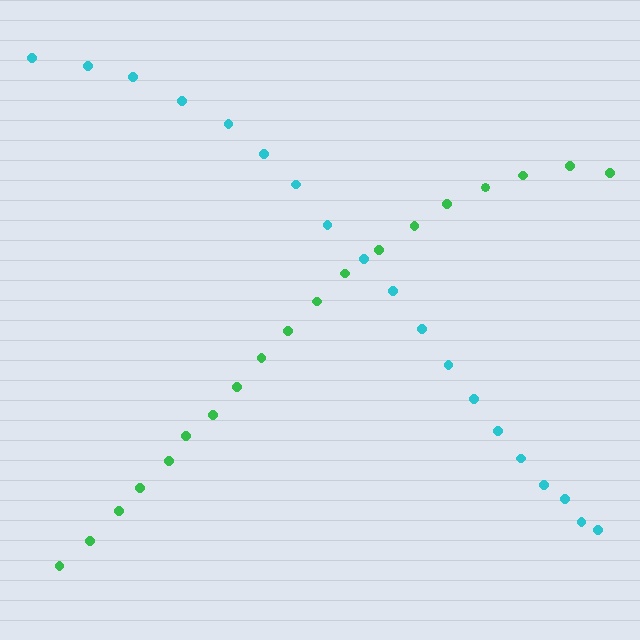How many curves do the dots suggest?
There are 2 distinct paths.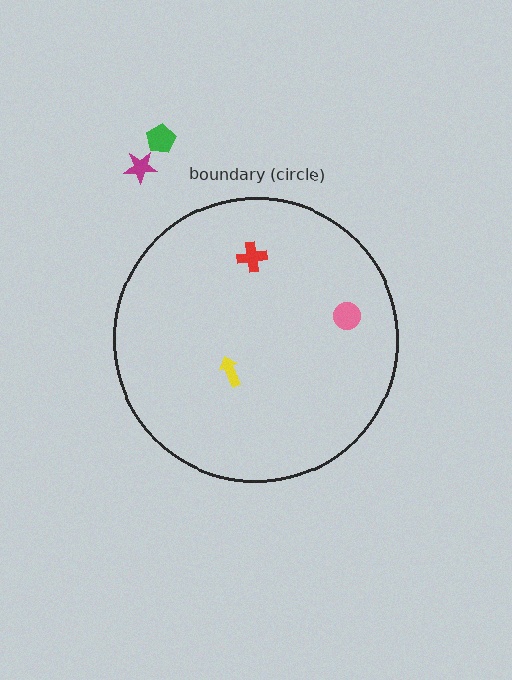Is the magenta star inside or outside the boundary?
Outside.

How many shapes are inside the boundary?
3 inside, 2 outside.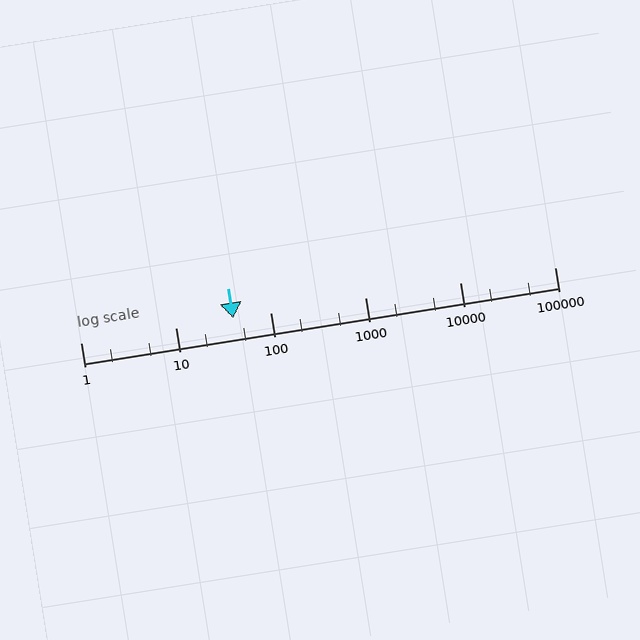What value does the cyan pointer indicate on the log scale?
The pointer indicates approximately 41.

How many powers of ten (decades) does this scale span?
The scale spans 5 decades, from 1 to 100000.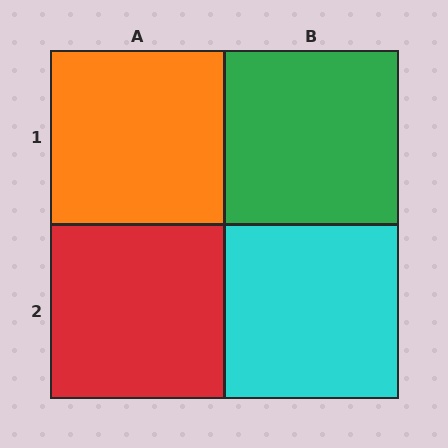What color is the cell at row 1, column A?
Orange.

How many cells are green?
1 cell is green.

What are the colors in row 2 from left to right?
Red, cyan.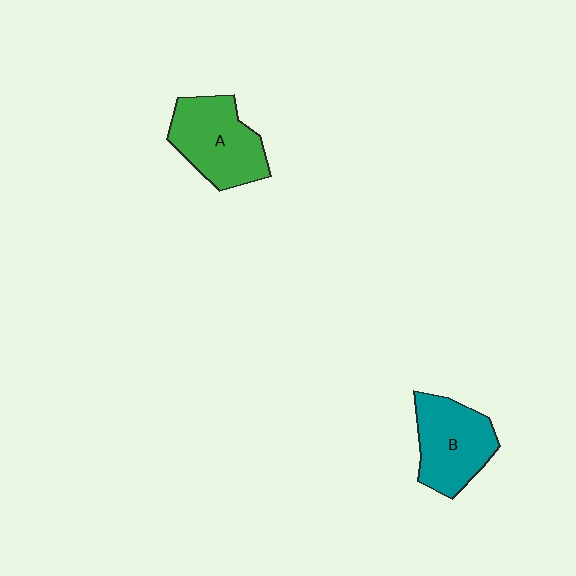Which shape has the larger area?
Shape A (green).